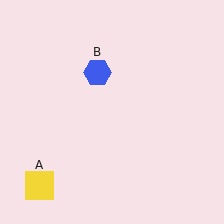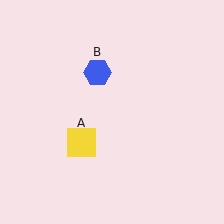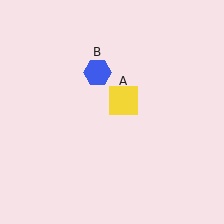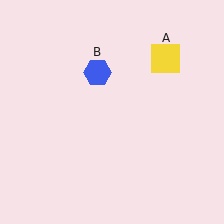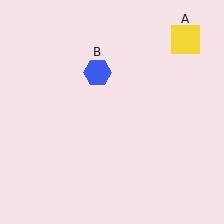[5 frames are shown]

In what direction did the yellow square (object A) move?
The yellow square (object A) moved up and to the right.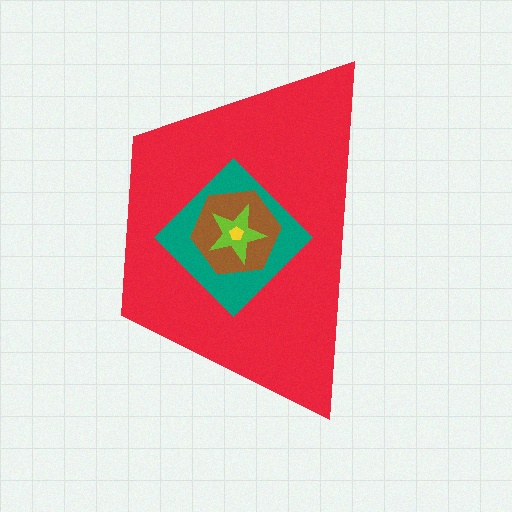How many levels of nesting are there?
5.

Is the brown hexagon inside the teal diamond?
Yes.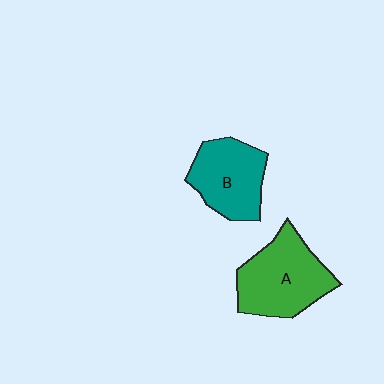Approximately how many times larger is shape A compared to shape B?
Approximately 1.2 times.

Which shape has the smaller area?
Shape B (teal).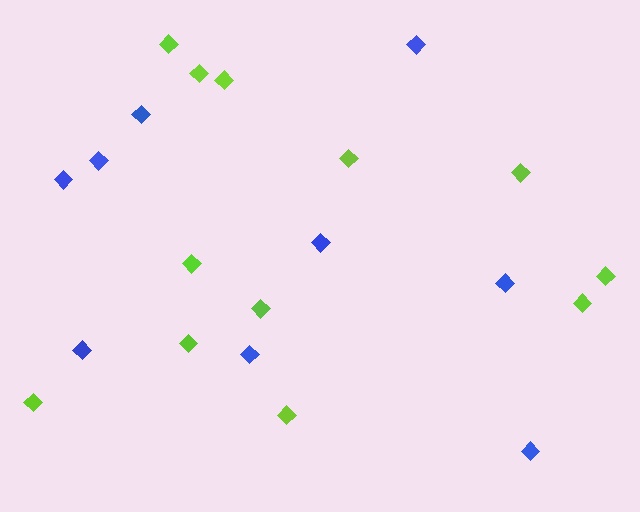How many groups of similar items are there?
There are 2 groups: one group of lime diamonds (12) and one group of blue diamonds (9).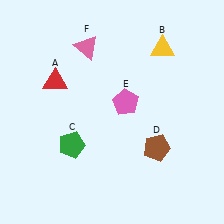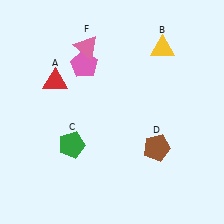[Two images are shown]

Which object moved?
The pink pentagon (E) moved left.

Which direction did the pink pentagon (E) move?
The pink pentagon (E) moved left.